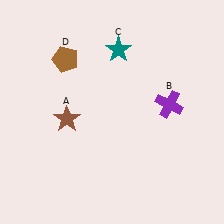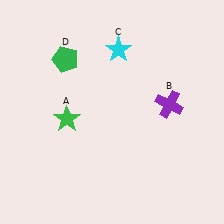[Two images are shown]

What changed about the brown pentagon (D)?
In Image 1, D is brown. In Image 2, it changed to green.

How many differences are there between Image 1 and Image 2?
There are 3 differences between the two images.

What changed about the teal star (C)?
In Image 1, C is teal. In Image 2, it changed to cyan.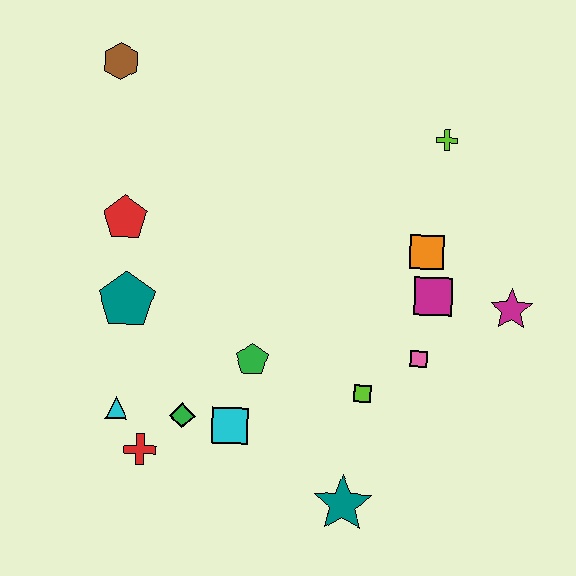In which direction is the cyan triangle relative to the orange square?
The cyan triangle is to the left of the orange square.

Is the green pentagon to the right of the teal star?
No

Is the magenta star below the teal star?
No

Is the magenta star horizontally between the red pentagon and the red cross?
No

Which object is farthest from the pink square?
The brown hexagon is farthest from the pink square.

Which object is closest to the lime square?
The pink square is closest to the lime square.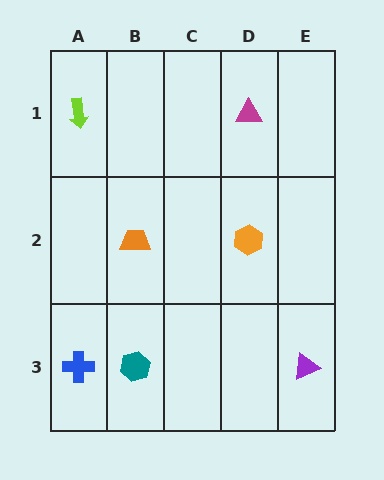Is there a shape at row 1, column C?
No, that cell is empty.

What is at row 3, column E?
A purple triangle.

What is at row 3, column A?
A blue cross.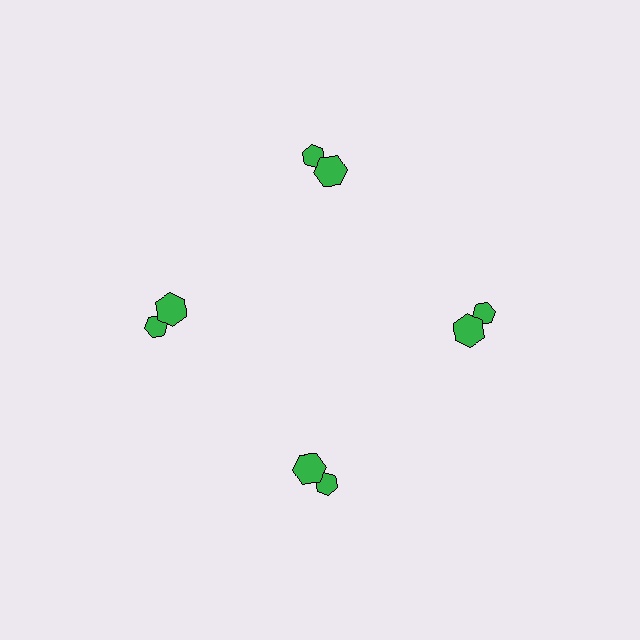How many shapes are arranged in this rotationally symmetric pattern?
There are 8 shapes, arranged in 4 groups of 2.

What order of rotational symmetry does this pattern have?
This pattern has 4-fold rotational symmetry.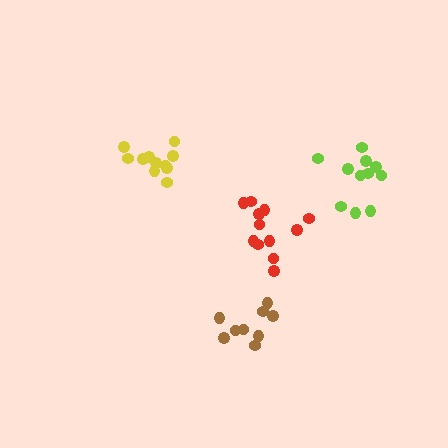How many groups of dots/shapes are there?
There are 4 groups.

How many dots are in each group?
Group 1: 9 dots, Group 2: 11 dots, Group 3: 11 dots, Group 4: 12 dots (43 total).